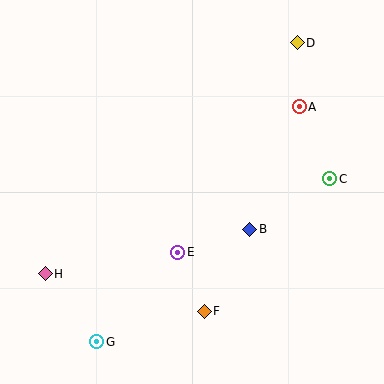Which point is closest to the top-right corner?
Point D is closest to the top-right corner.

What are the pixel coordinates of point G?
Point G is at (97, 342).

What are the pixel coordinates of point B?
Point B is at (250, 229).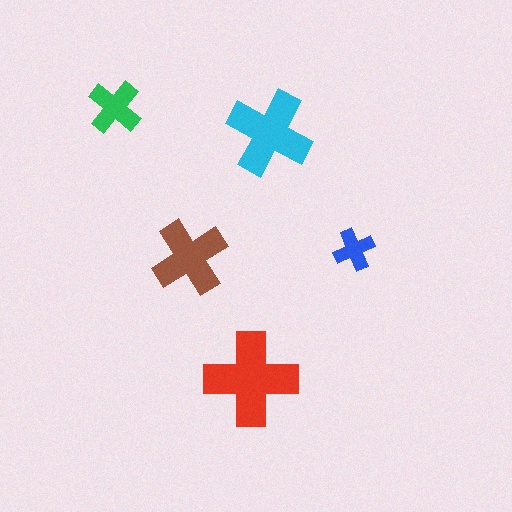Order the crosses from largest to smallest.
the red one, the cyan one, the brown one, the green one, the blue one.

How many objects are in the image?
There are 5 objects in the image.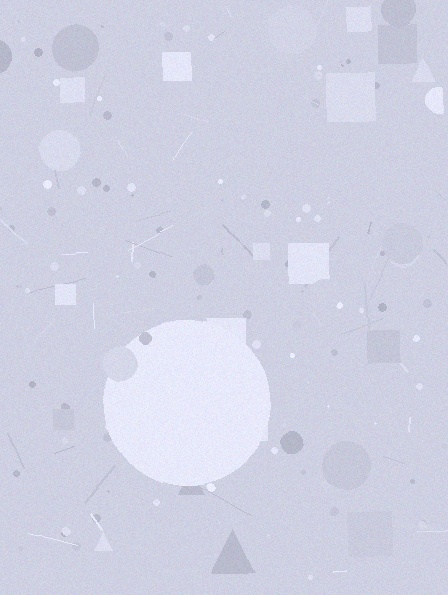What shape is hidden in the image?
A circle is hidden in the image.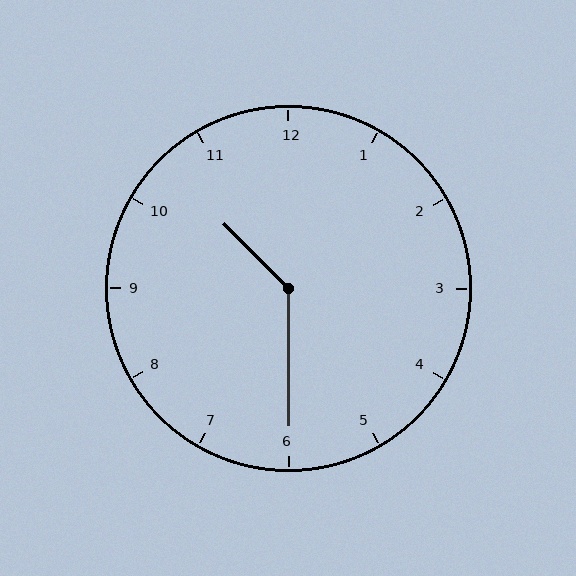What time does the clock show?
10:30.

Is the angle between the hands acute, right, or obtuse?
It is obtuse.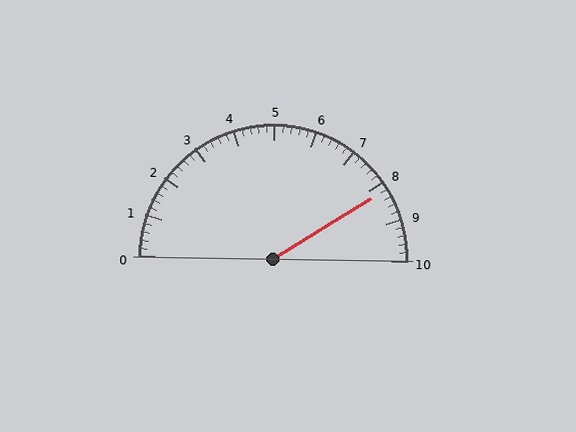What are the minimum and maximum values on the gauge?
The gauge ranges from 0 to 10.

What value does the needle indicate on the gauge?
The needle indicates approximately 8.2.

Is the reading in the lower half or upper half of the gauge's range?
The reading is in the upper half of the range (0 to 10).